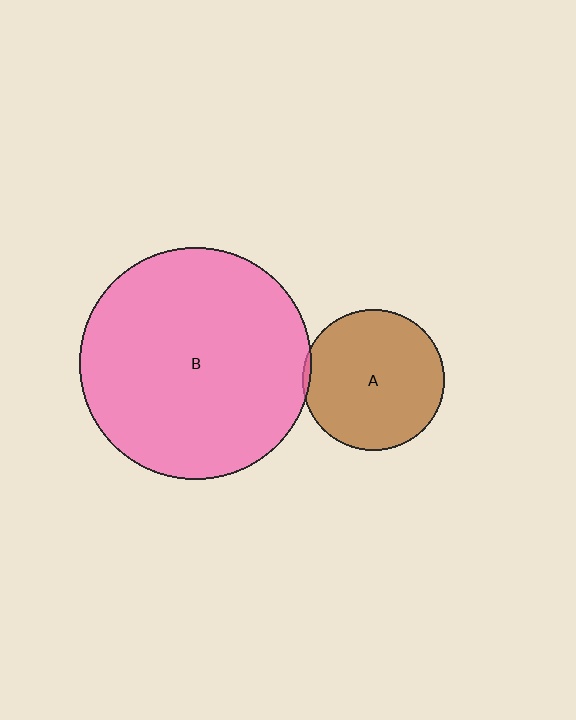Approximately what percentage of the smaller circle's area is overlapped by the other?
Approximately 5%.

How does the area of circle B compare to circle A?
Approximately 2.7 times.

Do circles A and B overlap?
Yes.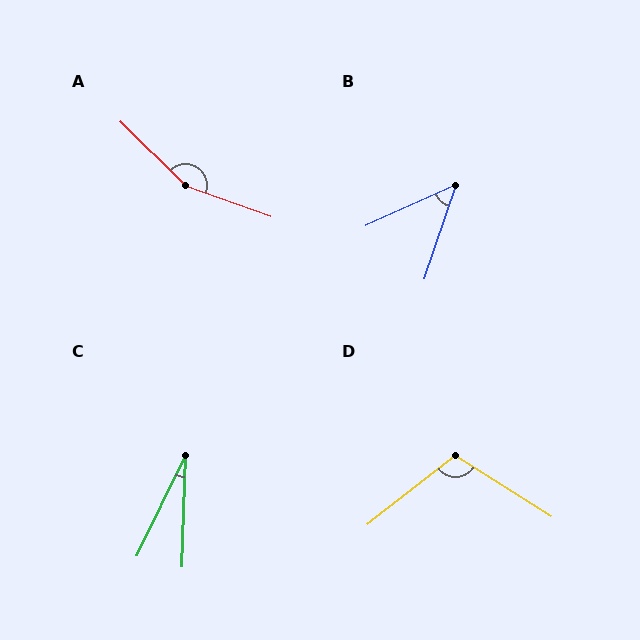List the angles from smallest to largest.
C (24°), B (47°), D (110°), A (155°).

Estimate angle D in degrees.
Approximately 110 degrees.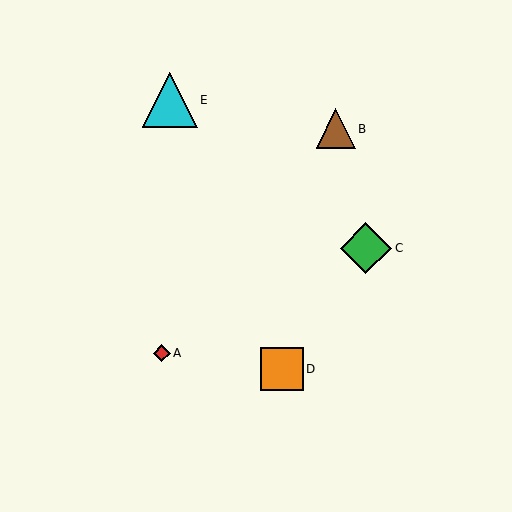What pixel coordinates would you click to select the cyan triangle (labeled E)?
Click at (170, 100) to select the cyan triangle E.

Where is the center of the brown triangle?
The center of the brown triangle is at (336, 129).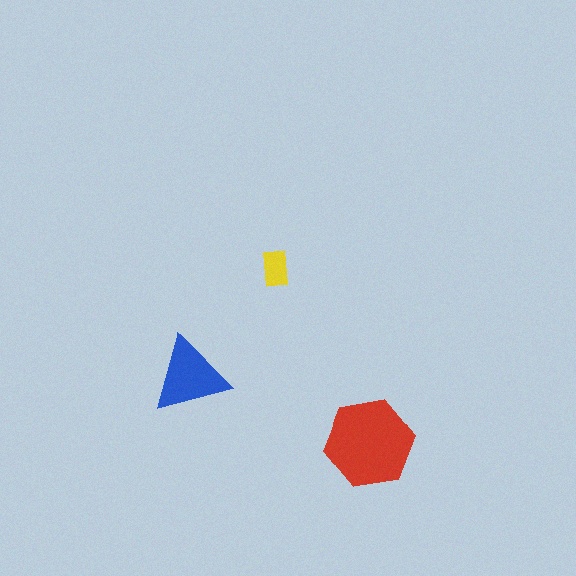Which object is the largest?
The red hexagon.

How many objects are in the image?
There are 3 objects in the image.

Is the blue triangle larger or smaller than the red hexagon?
Smaller.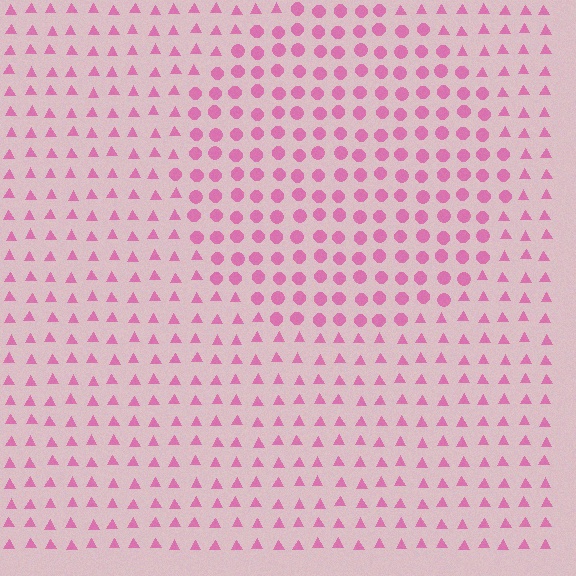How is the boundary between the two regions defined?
The boundary is defined by a change in element shape: circles inside vs. triangles outside. All elements share the same color and spacing.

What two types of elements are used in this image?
The image uses circles inside the circle region and triangles outside it.